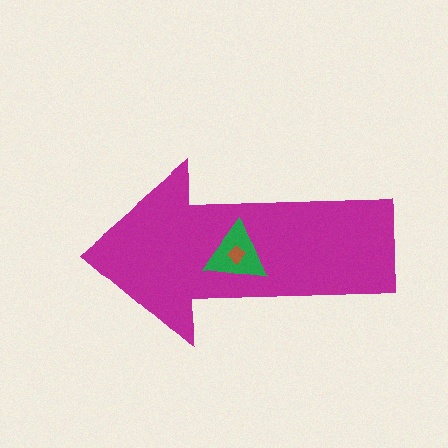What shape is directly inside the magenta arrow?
The green triangle.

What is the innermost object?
The brown diamond.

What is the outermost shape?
The magenta arrow.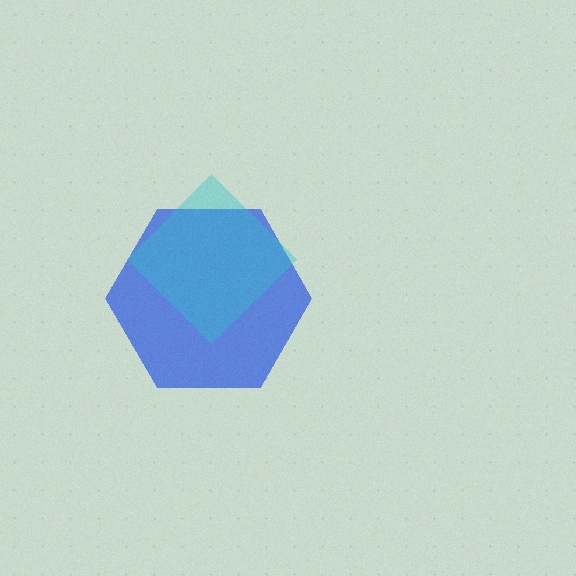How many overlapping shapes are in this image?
There are 2 overlapping shapes in the image.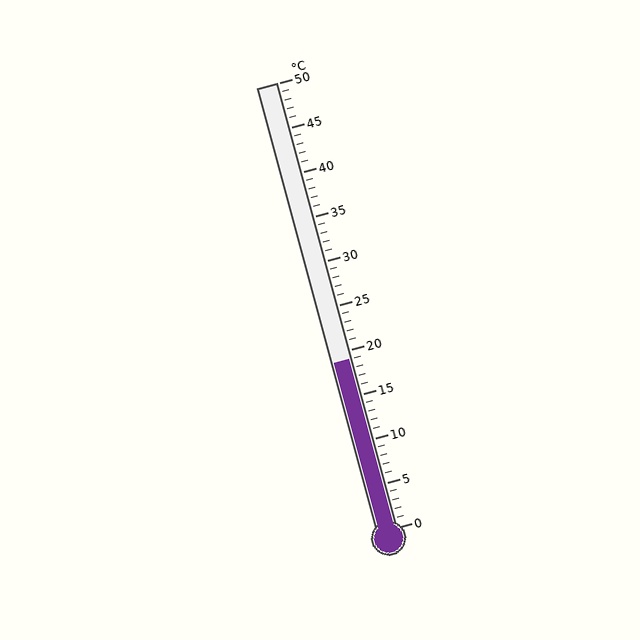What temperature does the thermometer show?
The thermometer shows approximately 19°C.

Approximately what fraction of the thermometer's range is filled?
The thermometer is filled to approximately 40% of its range.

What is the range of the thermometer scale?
The thermometer scale ranges from 0°C to 50°C.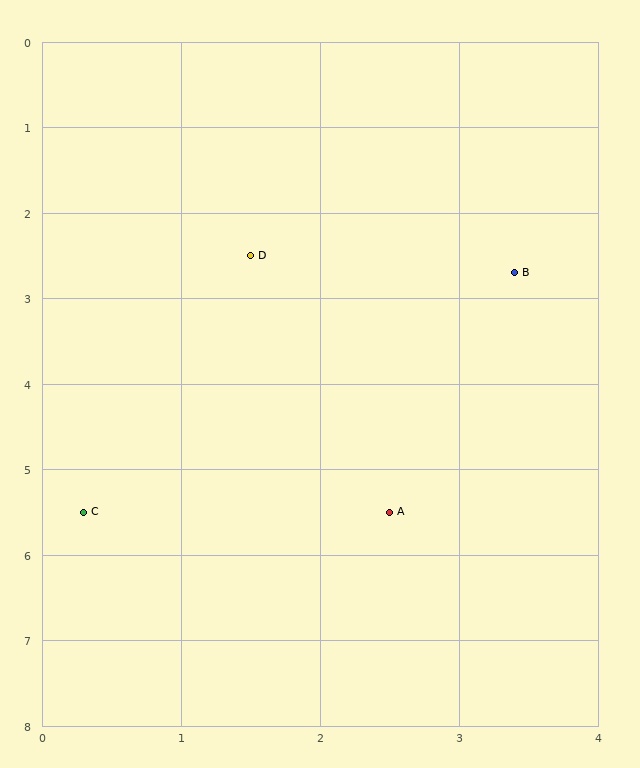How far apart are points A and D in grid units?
Points A and D are about 3.2 grid units apart.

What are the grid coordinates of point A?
Point A is at approximately (2.5, 5.5).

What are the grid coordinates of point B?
Point B is at approximately (3.4, 2.7).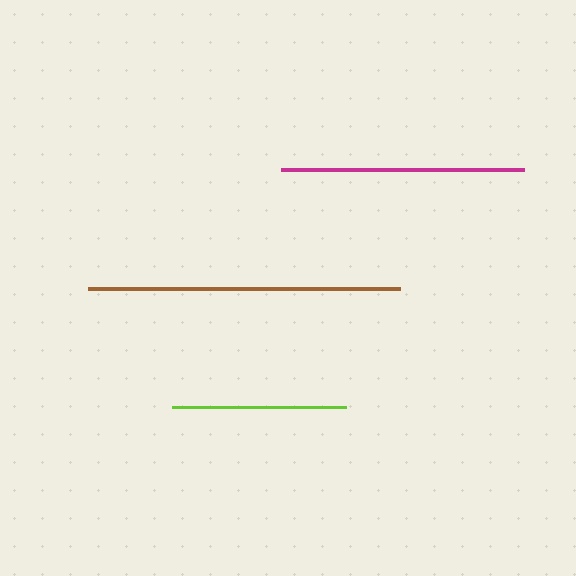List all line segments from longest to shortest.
From longest to shortest: brown, magenta, lime.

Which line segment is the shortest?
The lime line is the shortest at approximately 173 pixels.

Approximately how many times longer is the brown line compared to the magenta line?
The brown line is approximately 1.3 times the length of the magenta line.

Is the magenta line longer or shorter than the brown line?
The brown line is longer than the magenta line.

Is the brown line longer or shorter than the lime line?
The brown line is longer than the lime line.